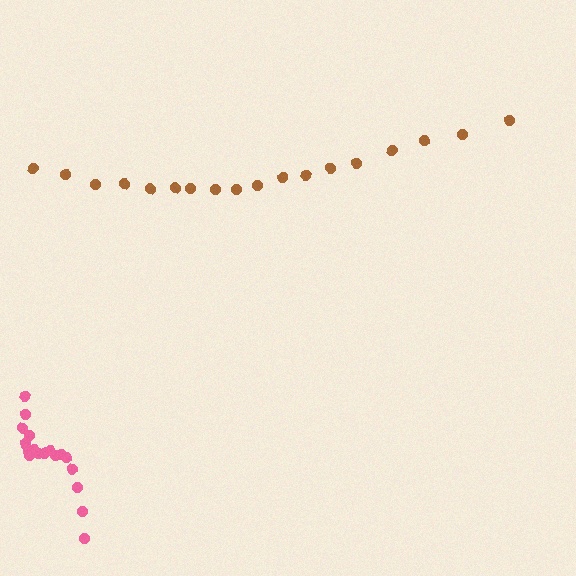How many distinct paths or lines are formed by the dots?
There are 2 distinct paths.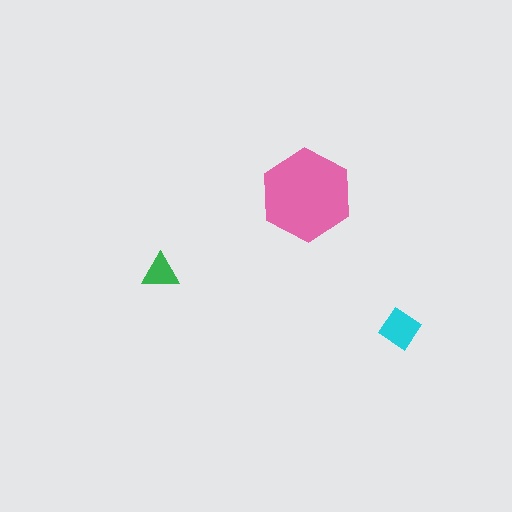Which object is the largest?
The pink hexagon.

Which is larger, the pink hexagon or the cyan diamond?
The pink hexagon.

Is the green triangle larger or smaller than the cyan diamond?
Smaller.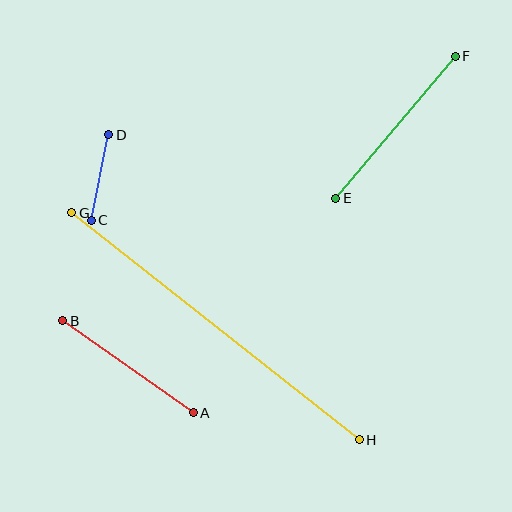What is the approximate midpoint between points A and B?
The midpoint is at approximately (128, 367) pixels.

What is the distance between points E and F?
The distance is approximately 185 pixels.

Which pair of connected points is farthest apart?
Points G and H are farthest apart.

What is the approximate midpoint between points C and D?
The midpoint is at approximately (100, 178) pixels.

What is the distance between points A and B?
The distance is approximately 159 pixels.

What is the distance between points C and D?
The distance is approximately 87 pixels.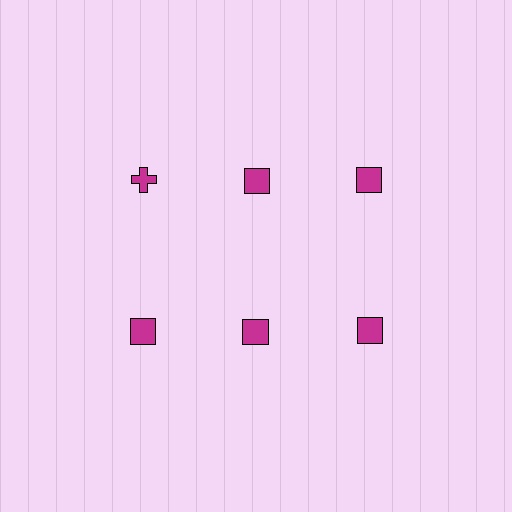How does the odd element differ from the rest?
It has a different shape: cross instead of square.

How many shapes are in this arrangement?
There are 6 shapes arranged in a grid pattern.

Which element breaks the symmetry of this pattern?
The magenta cross in the top row, leftmost column breaks the symmetry. All other shapes are magenta squares.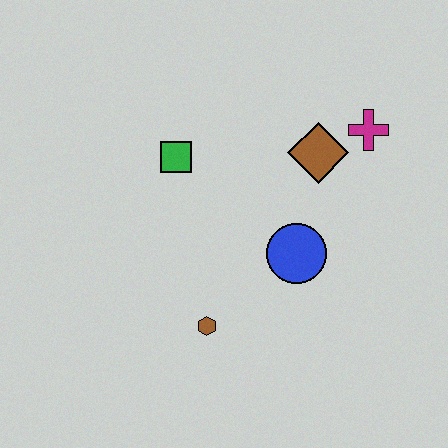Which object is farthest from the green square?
The magenta cross is farthest from the green square.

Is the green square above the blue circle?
Yes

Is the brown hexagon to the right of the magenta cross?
No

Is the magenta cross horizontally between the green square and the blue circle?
No